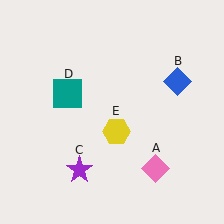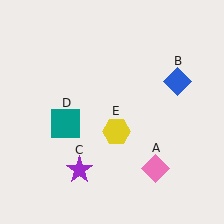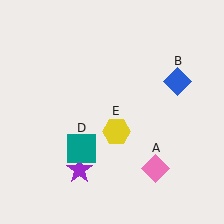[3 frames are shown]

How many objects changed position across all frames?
1 object changed position: teal square (object D).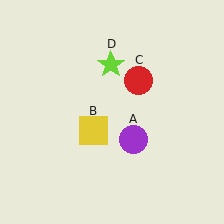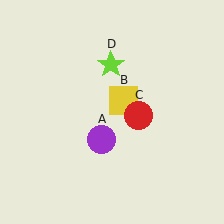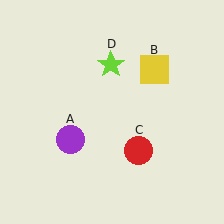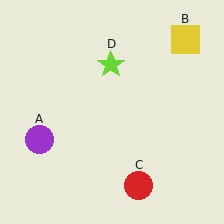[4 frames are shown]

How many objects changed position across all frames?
3 objects changed position: purple circle (object A), yellow square (object B), red circle (object C).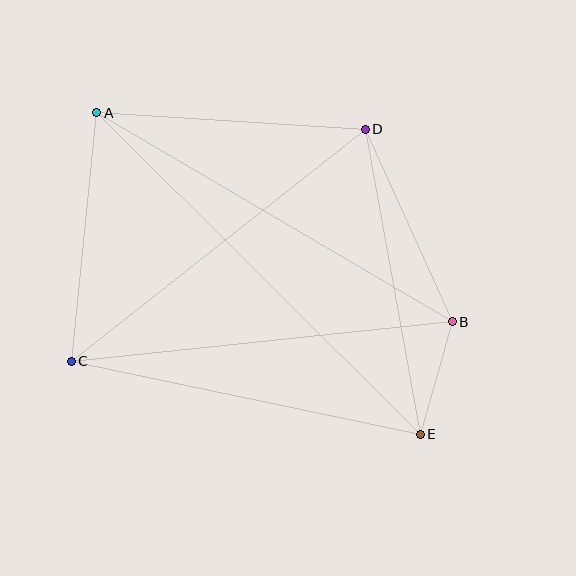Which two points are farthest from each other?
Points A and E are farthest from each other.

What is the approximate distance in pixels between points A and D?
The distance between A and D is approximately 269 pixels.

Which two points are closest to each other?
Points B and E are closest to each other.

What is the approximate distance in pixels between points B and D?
The distance between B and D is approximately 211 pixels.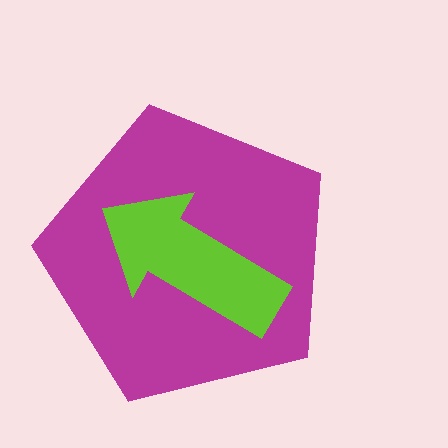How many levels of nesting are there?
2.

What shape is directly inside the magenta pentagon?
The lime arrow.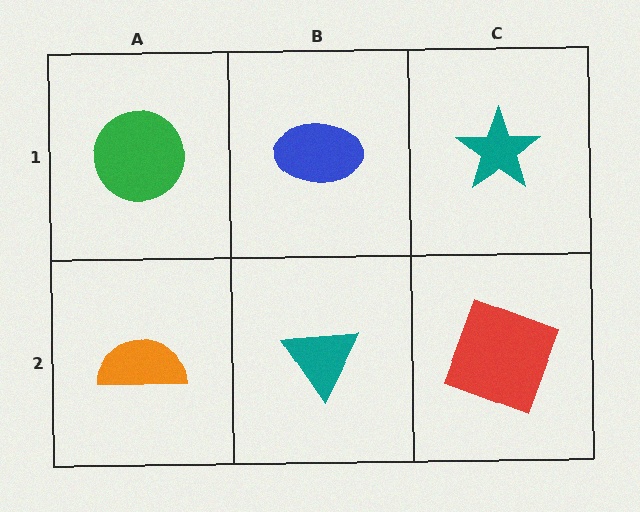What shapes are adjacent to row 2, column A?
A green circle (row 1, column A), a teal triangle (row 2, column B).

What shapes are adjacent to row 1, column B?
A teal triangle (row 2, column B), a green circle (row 1, column A), a teal star (row 1, column C).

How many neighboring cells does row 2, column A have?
2.